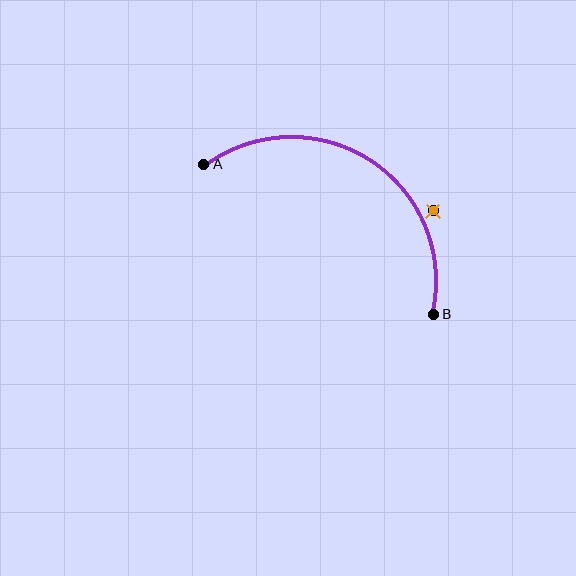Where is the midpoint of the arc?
The arc midpoint is the point on the curve farthest from the straight line joining A and B. It sits above that line.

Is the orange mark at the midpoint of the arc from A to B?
No — the orange mark does not lie on the arc at all. It sits slightly outside the curve.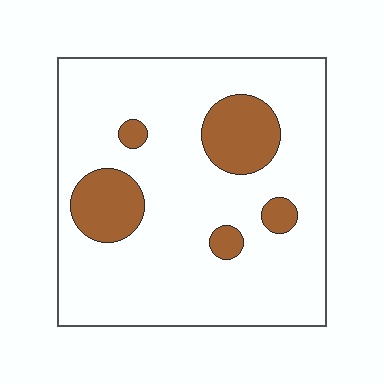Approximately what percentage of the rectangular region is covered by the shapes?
Approximately 15%.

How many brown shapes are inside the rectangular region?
5.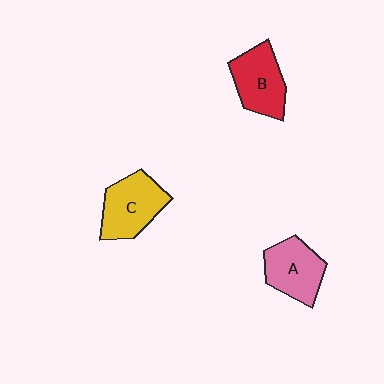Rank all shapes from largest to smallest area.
From largest to smallest: C (yellow), B (red), A (pink).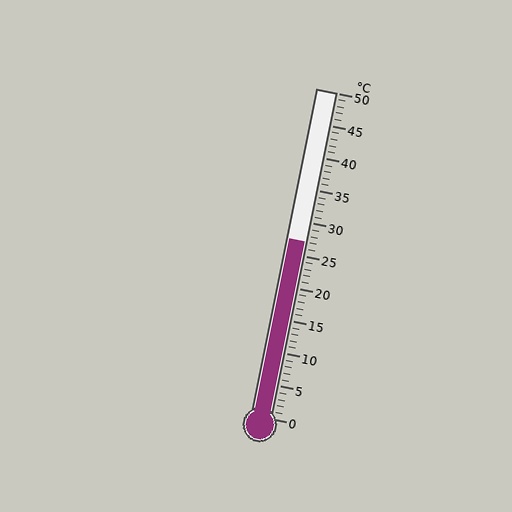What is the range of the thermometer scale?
The thermometer scale ranges from 0°C to 50°C.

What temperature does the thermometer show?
The thermometer shows approximately 27°C.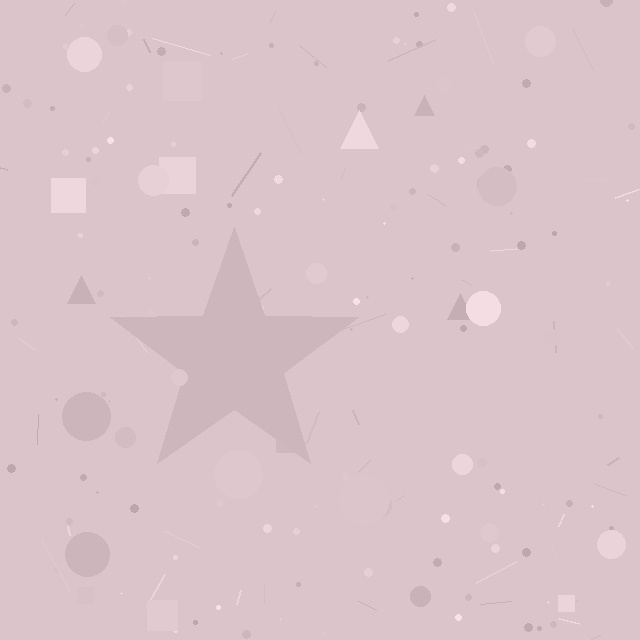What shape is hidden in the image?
A star is hidden in the image.